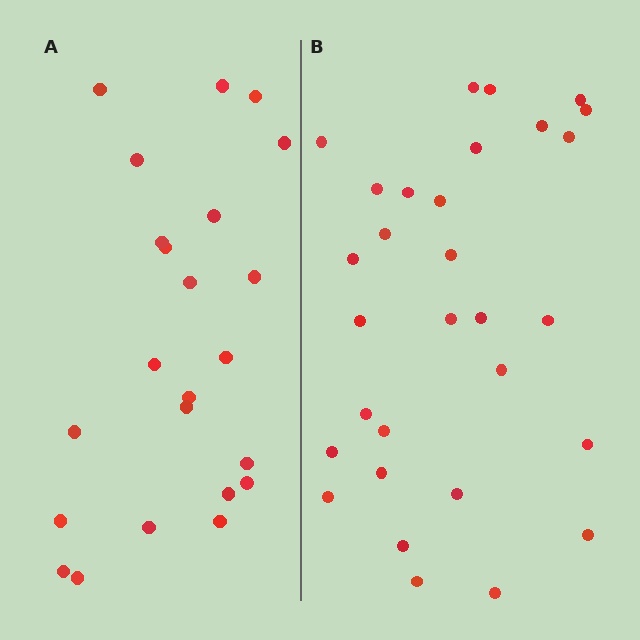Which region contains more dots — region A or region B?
Region B (the right region) has more dots.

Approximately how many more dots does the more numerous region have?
Region B has roughly 8 or so more dots than region A.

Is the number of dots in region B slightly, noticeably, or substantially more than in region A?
Region B has noticeably more, but not dramatically so. The ratio is roughly 1.3 to 1.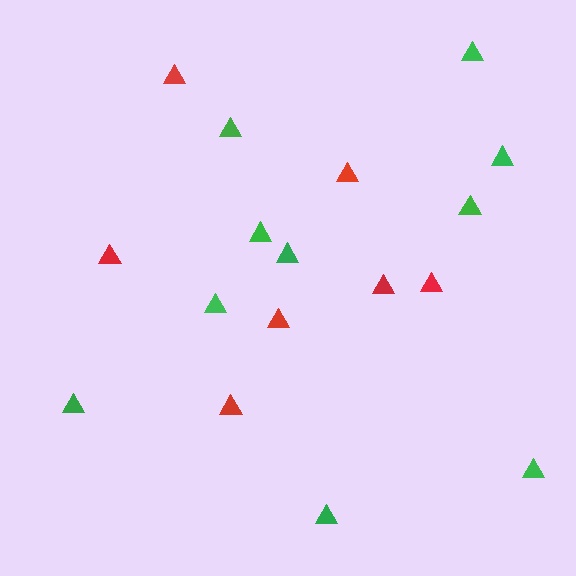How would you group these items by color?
There are 2 groups: one group of green triangles (10) and one group of red triangles (7).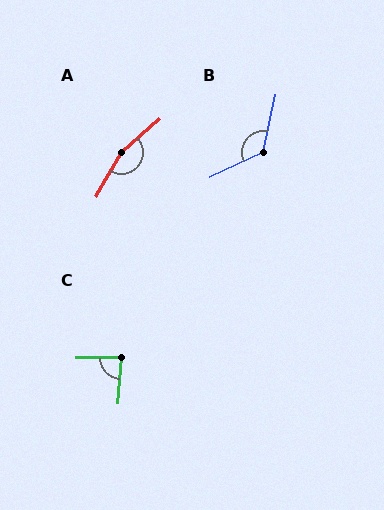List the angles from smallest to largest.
C (85°), B (126°), A (161°).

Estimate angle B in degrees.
Approximately 126 degrees.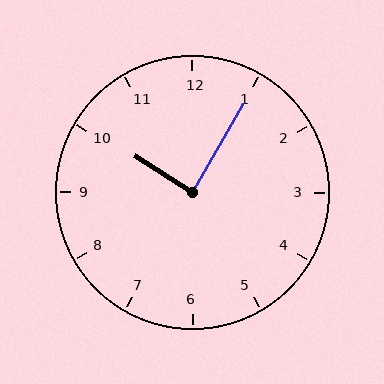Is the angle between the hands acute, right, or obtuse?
It is right.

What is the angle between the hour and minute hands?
Approximately 88 degrees.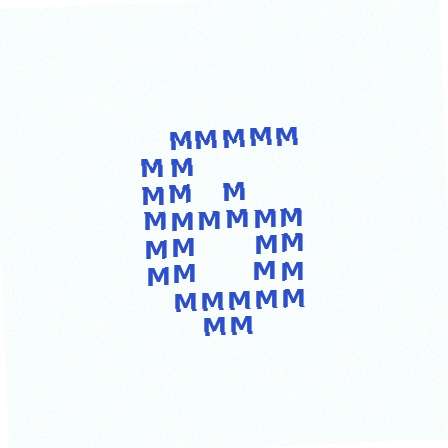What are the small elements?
The small elements are letter M's.